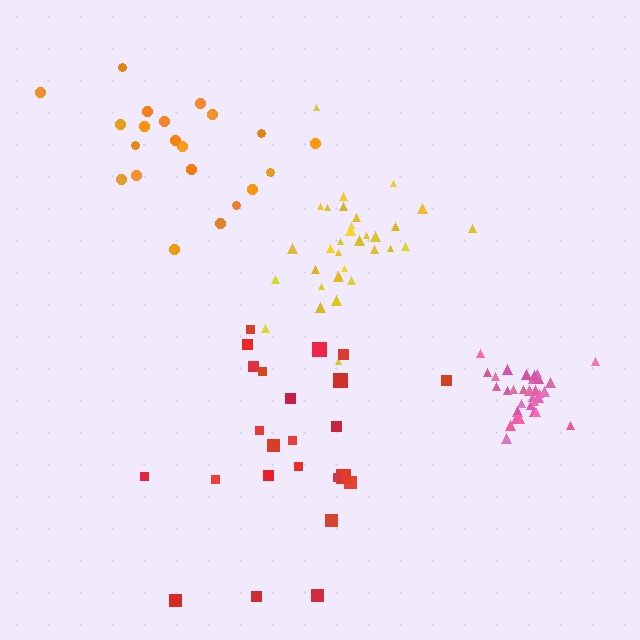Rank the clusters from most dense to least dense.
pink, yellow, orange, red.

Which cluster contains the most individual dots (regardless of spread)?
Pink (33).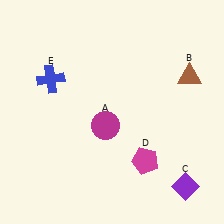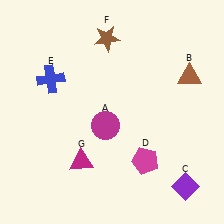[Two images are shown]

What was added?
A brown star (F), a magenta triangle (G) were added in Image 2.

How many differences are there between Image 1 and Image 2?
There are 2 differences between the two images.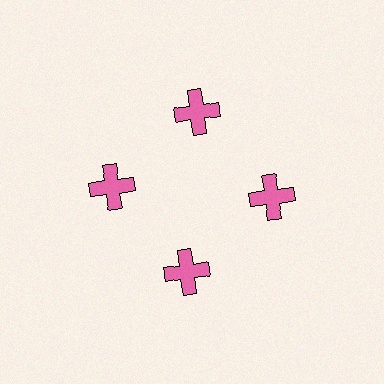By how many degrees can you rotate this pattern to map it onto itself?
The pattern maps onto itself every 90 degrees of rotation.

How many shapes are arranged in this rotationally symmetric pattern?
There are 4 shapes, arranged in 4 groups of 1.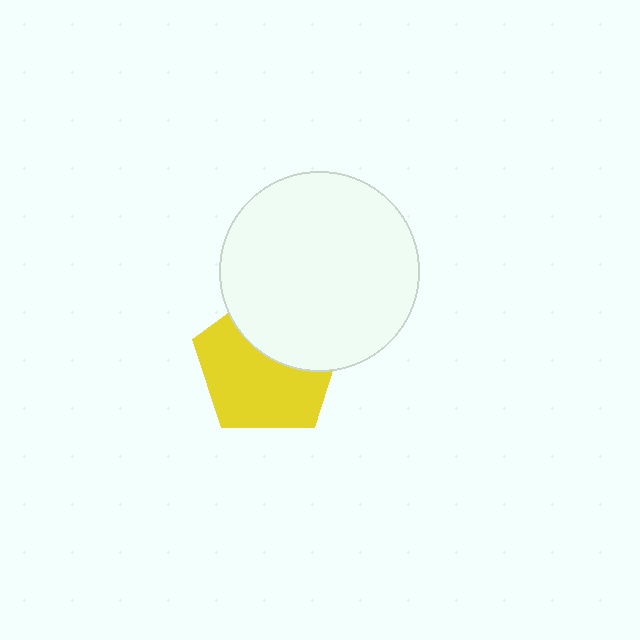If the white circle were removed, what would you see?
You would see the complete yellow pentagon.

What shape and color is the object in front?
The object in front is a white circle.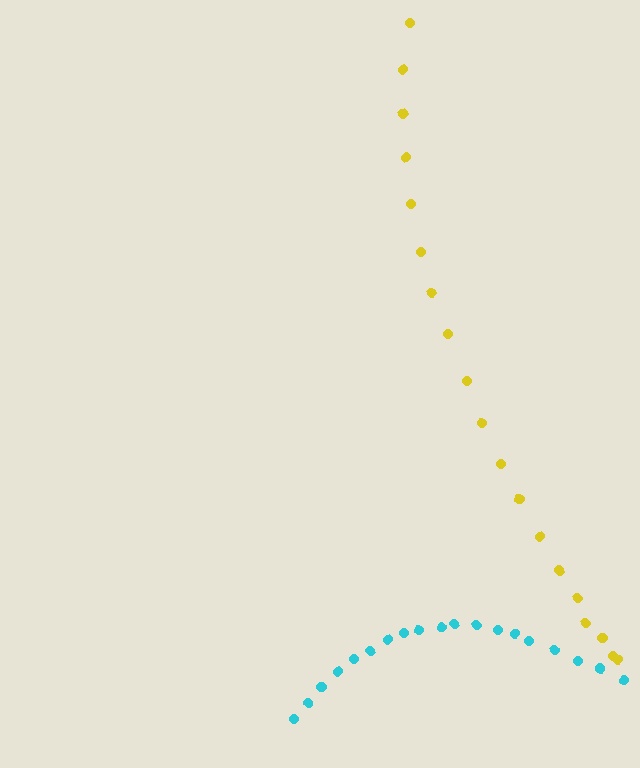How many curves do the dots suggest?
There are 2 distinct paths.